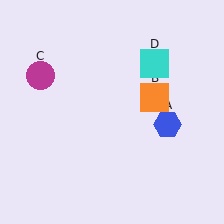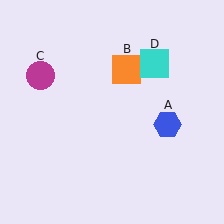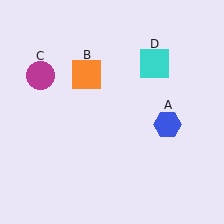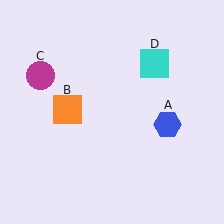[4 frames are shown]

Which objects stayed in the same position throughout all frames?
Blue hexagon (object A) and magenta circle (object C) and cyan square (object D) remained stationary.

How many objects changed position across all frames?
1 object changed position: orange square (object B).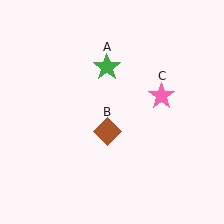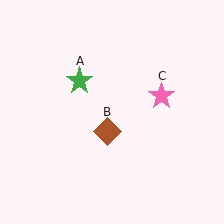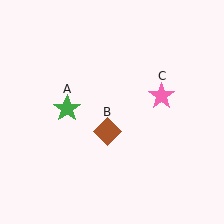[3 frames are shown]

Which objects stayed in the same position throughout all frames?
Brown diamond (object B) and pink star (object C) remained stationary.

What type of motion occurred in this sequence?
The green star (object A) rotated counterclockwise around the center of the scene.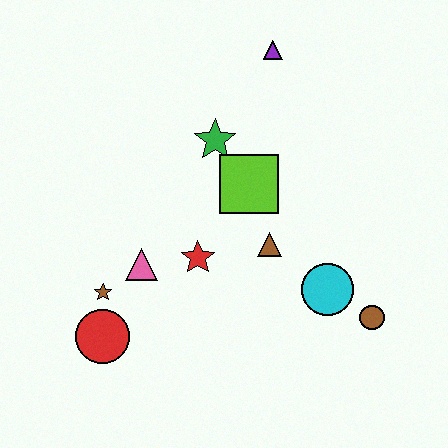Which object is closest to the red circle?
The brown star is closest to the red circle.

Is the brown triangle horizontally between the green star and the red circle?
No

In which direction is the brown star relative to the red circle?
The brown star is above the red circle.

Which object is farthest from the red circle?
The purple triangle is farthest from the red circle.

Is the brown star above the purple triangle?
No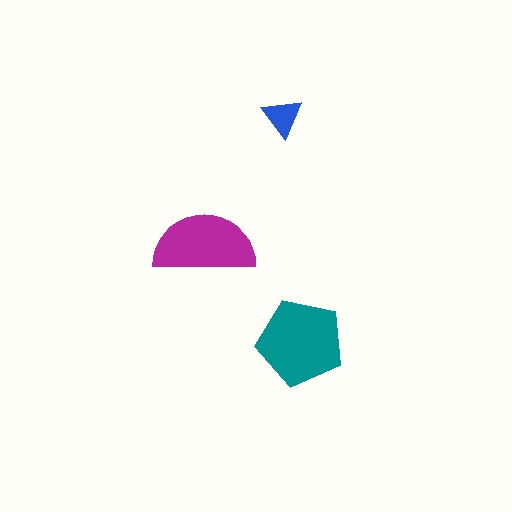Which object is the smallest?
The blue triangle.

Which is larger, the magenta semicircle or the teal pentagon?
The teal pentagon.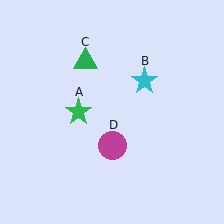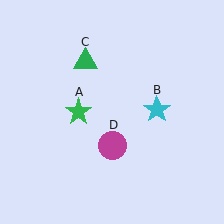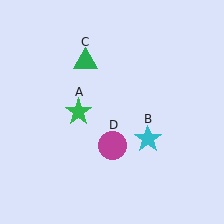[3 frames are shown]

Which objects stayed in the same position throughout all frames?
Green star (object A) and green triangle (object C) and magenta circle (object D) remained stationary.